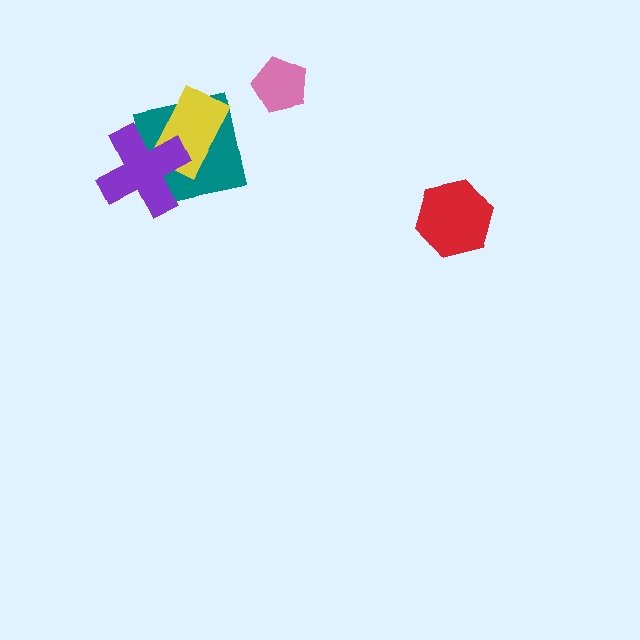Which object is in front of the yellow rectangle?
The purple cross is in front of the yellow rectangle.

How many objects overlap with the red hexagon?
0 objects overlap with the red hexagon.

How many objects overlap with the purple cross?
2 objects overlap with the purple cross.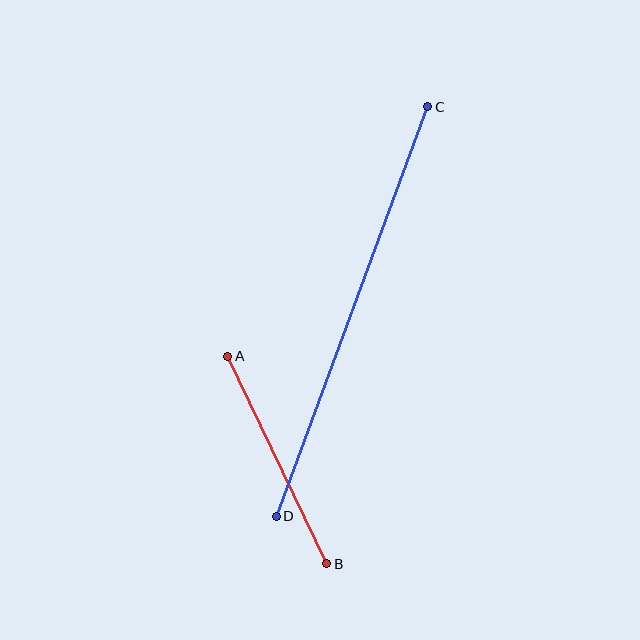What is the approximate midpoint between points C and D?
The midpoint is at approximately (352, 312) pixels.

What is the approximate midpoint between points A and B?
The midpoint is at approximately (277, 460) pixels.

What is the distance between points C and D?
The distance is approximately 437 pixels.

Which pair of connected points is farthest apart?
Points C and D are farthest apart.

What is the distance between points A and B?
The distance is approximately 230 pixels.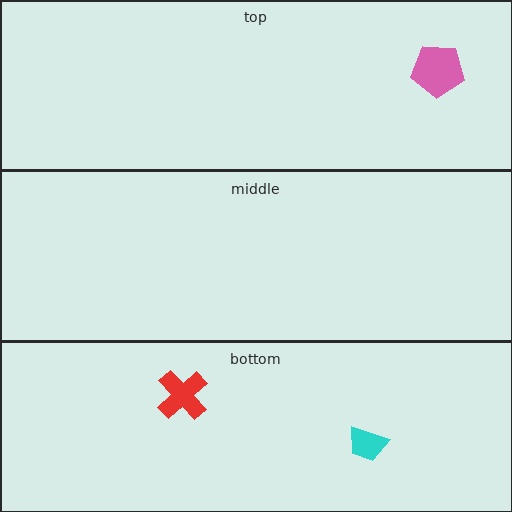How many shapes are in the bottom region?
2.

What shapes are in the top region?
The pink pentagon.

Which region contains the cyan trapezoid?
The bottom region.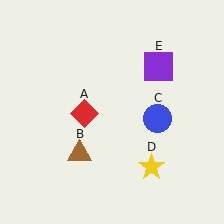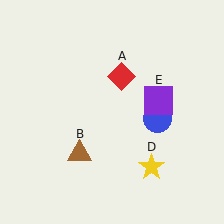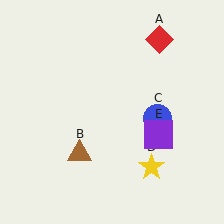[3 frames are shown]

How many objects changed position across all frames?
2 objects changed position: red diamond (object A), purple square (object E).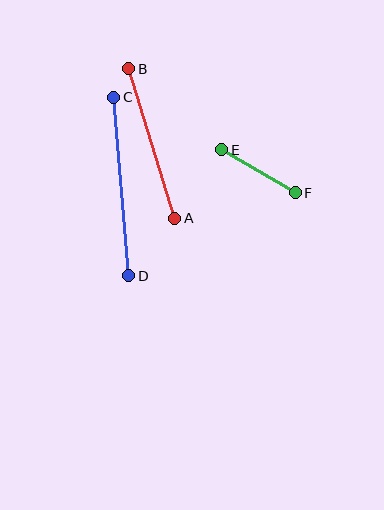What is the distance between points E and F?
The distance is approximately 85 pixels.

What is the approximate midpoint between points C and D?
The midpoint is at approximately (121, 186) pixels.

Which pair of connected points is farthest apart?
Points C and D are farthest apart.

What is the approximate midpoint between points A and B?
The midpoint is at approximately (152, 143) pixels.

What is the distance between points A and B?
The distance is approximately 156 pixels.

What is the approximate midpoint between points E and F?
The midpoint is at approximately (258, 171) pixels.